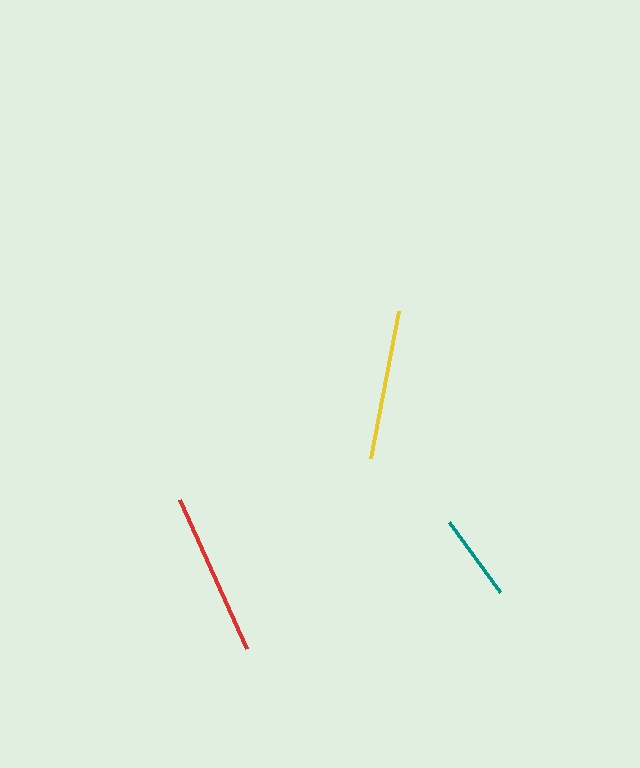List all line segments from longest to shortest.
From longest to shortest: red, yellow, teal.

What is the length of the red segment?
The red segment is approximately 164 pixels long.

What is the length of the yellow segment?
The yellow segment is approximately 149 pixels long.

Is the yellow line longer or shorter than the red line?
The red line is longer than the yellow line.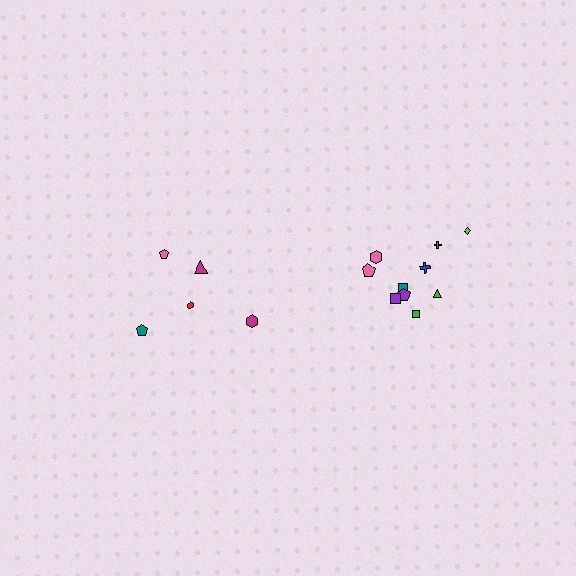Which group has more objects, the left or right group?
The right group.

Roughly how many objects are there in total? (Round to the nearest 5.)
Roughly 15 objects in total.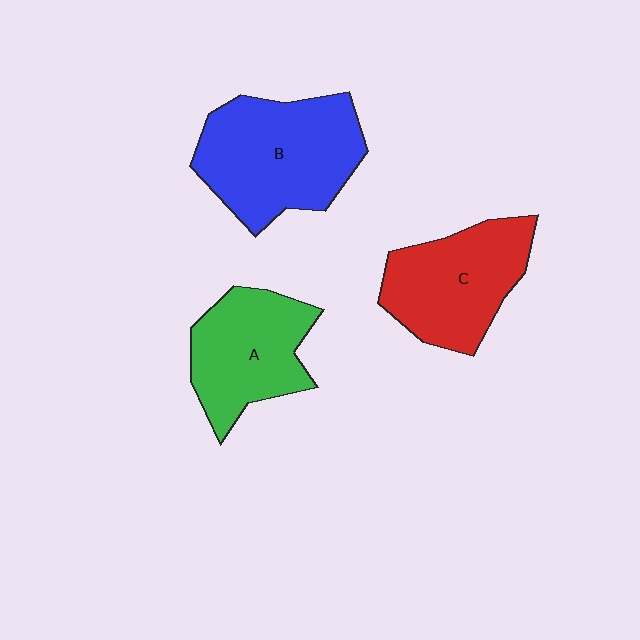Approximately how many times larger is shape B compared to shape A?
Approximately 1.3 times.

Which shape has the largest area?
Shape B (blue).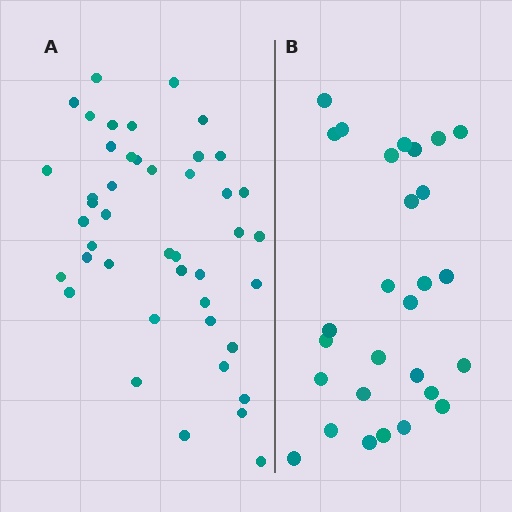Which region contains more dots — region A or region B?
Region A (the left region) has more dots.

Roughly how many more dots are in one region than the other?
Region A has approximately 15 more dots than region B.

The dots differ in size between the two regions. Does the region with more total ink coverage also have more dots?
No. Region B has more total ink coverage because its dots are larger, but region A actually contains more individual dots. Total area can be misleading — the number of items is what matters here.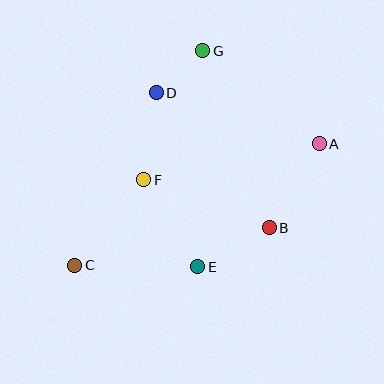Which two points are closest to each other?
Points D and G are closest to each other.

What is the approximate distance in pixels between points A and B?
The distance between A and B is approximately 98 pixels.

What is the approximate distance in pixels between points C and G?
The distance between C and G is approximately 250 pixels.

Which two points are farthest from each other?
Points A and C are farthest from each other.